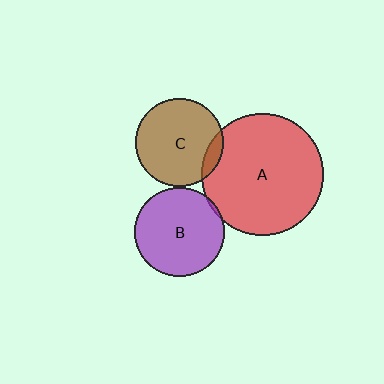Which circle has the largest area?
Circle A (red).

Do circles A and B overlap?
Yes.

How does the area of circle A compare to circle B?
Approximately 1.9 times.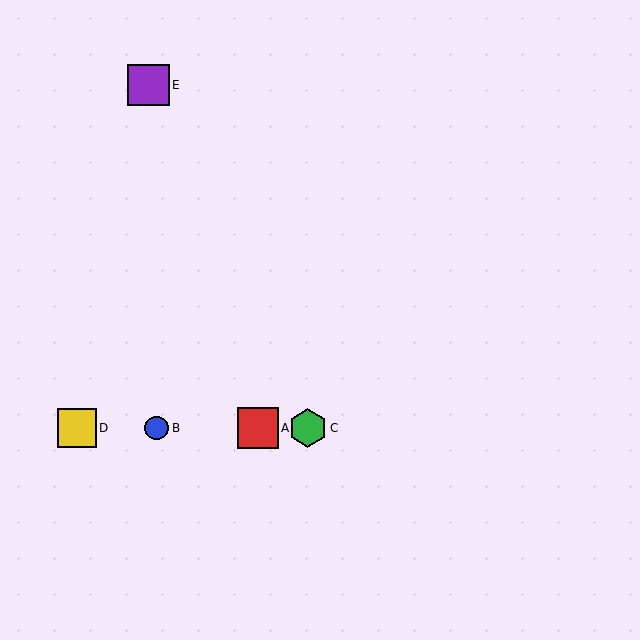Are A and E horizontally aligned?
No, A is at y≈428 and E is at y≈85.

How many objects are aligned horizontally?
4 objects (A, B, C, D) are aligned horizontally.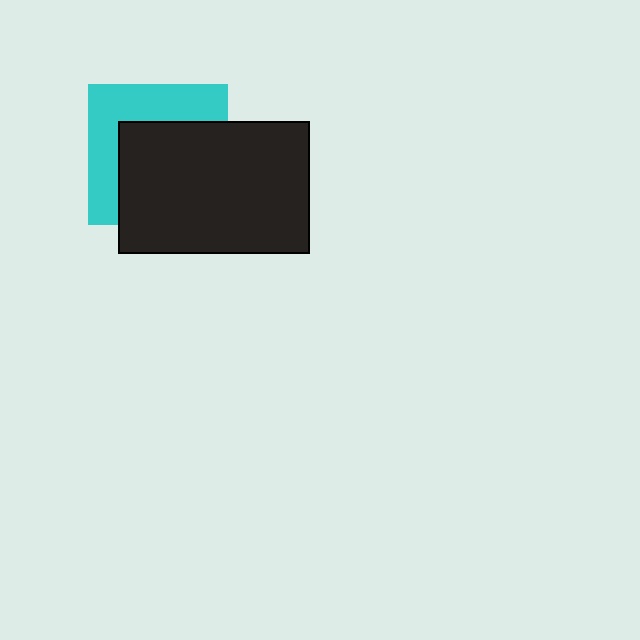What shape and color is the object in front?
The object in front is a black rectangle.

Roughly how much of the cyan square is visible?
A small part of it is visible (roughly 42%).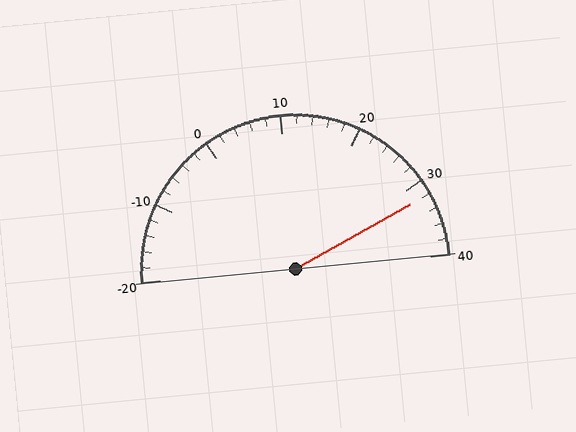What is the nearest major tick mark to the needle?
The nearest major tick mark is 30.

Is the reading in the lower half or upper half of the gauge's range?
The reading is in the upper half of the range (-20 to 40).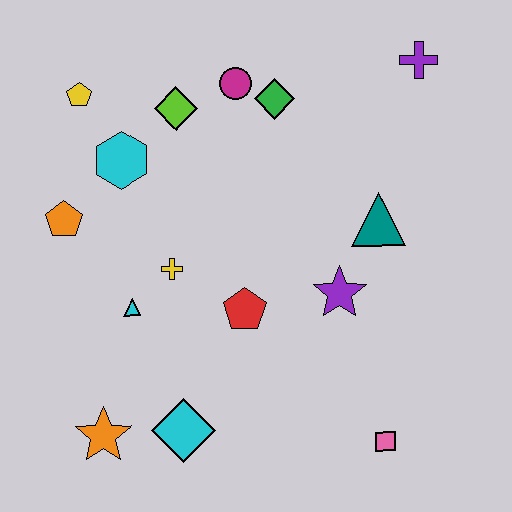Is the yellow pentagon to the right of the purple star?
No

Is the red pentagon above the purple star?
No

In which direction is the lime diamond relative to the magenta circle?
The lime diamond is to the left of the magenta circle.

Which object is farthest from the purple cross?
The orange star is farthest from the purple cross.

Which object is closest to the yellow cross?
The cyan triangle is closest to the yellow cross.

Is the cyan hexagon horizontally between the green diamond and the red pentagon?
No